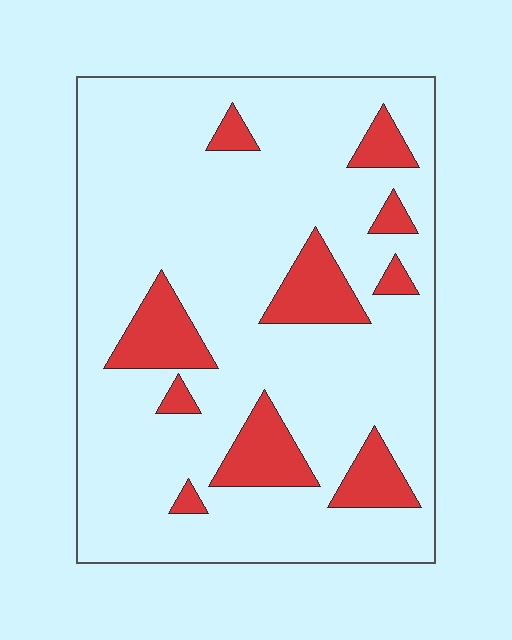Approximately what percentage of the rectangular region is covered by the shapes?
Approximately 15%.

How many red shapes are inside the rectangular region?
10.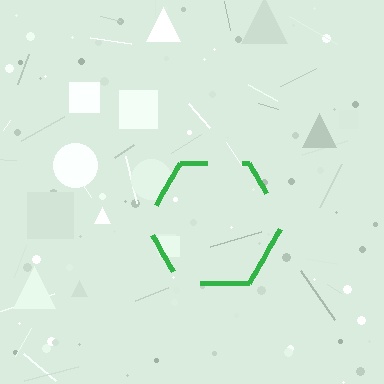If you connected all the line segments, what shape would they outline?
They would outline a hexagon.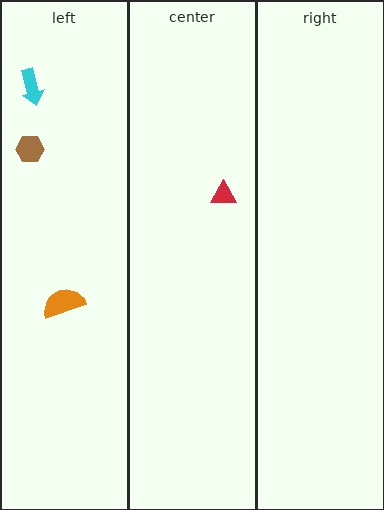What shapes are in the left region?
The cyan arrow, the orange semicircle, the brown hexagon.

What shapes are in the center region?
The red triangle.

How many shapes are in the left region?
3.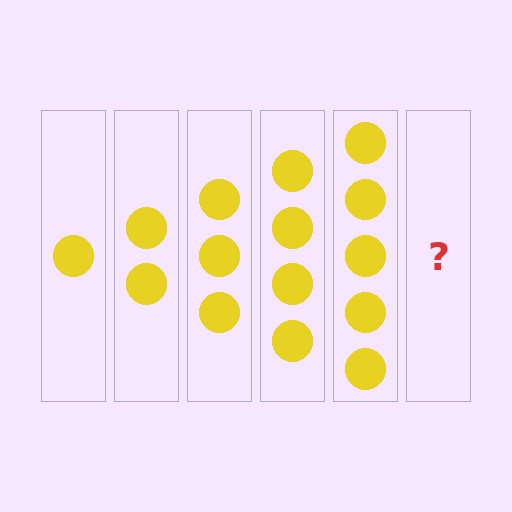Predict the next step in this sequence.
The next step is 6 circles.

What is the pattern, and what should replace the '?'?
The pattern is that each step adds one more circle. The '?' should be 6 circles.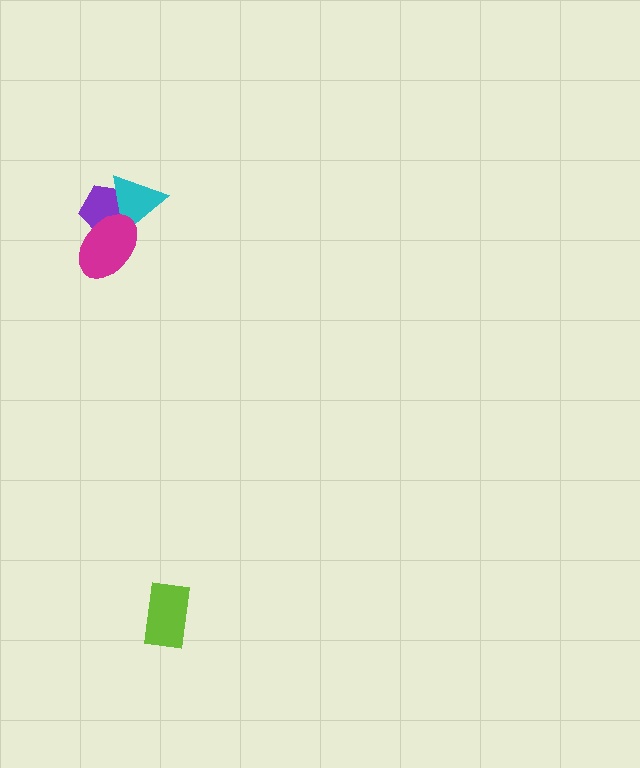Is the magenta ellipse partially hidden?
No, no other shape covers it.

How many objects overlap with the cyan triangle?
2 objects overlap with the cyan triangle.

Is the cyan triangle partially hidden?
Yes, it is partially covered by another shape.